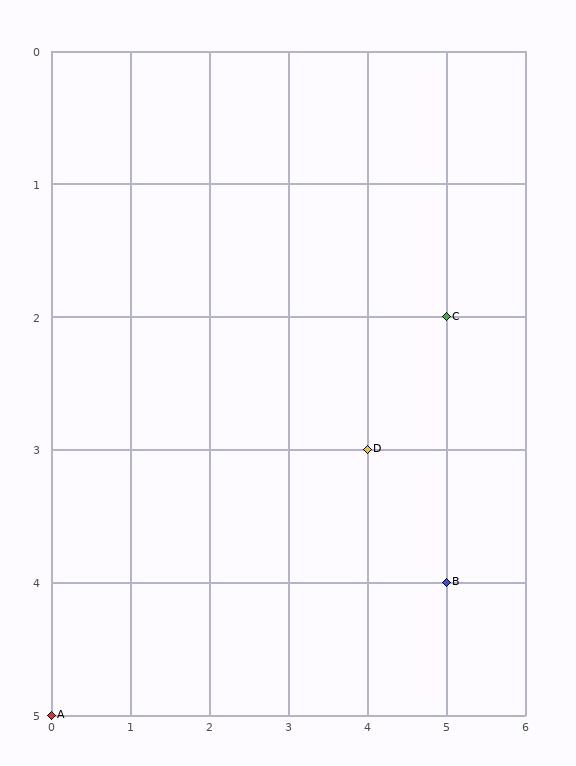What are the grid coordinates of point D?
Point D is at grid coordinates (4, 3).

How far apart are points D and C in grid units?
Points D and C are 1 column and 1 row apart (about 1.4 grid units diagonally).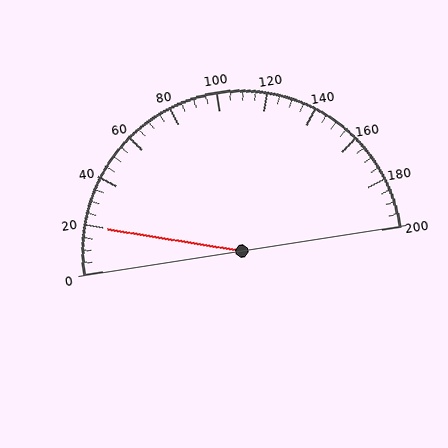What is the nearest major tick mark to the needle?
The nearest major tick mark is 20.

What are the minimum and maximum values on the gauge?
The gauge ranges from 0 to 200.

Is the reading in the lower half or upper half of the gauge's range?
The reading is in the lower half of the range (0 to 200).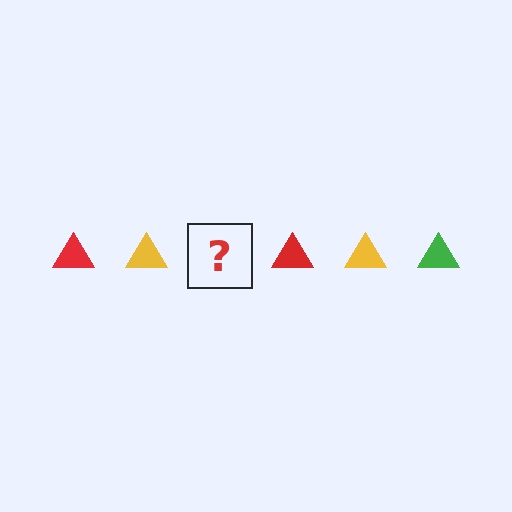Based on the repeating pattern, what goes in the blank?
The blank should be a green triangle.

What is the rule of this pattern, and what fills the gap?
The rule is that the pattern cycles through red, yellow, green triangles. The gap should be filled with a green triangle.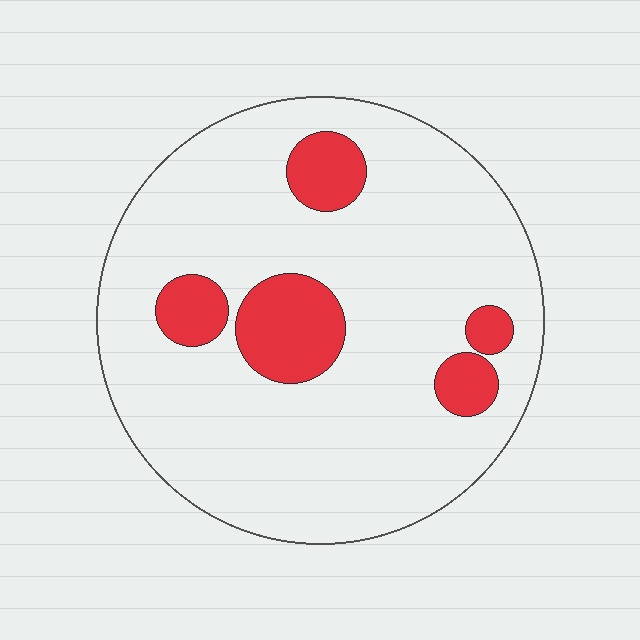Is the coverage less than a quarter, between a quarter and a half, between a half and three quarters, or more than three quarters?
Less than a quarter.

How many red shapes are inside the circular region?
5.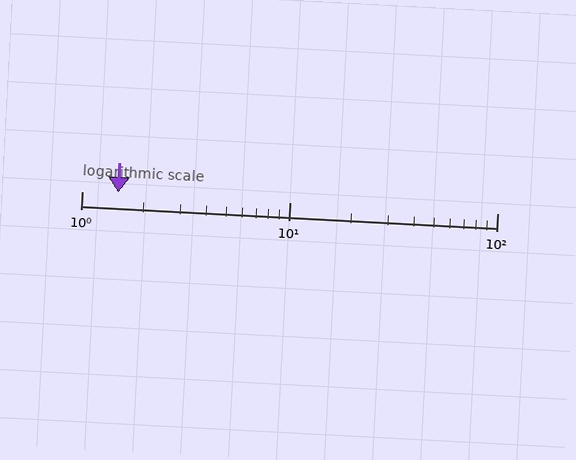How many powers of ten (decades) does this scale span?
The scale spans 2 decades, from 1 to 100.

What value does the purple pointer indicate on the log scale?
The pointer indicates approximately 1.5.